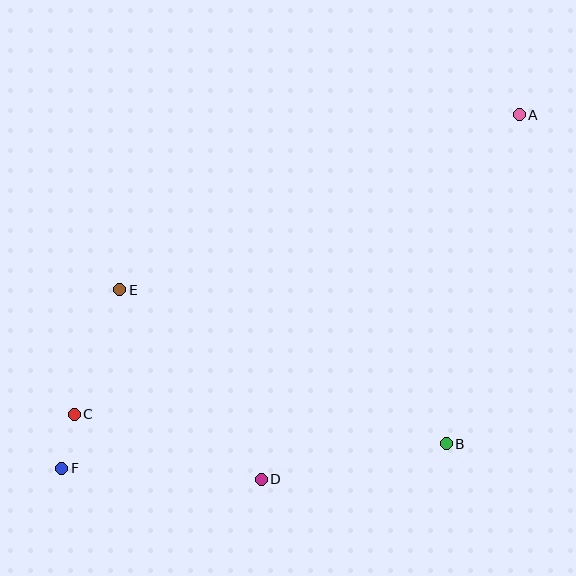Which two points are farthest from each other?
Points A and F are farthest from each other.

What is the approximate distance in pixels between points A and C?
The distance between A and C is approximately 536 pixels.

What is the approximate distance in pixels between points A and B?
The distance between A and B is approximately 337 pixels.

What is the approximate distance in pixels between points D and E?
The distance between D and E is approximately 237 pixels.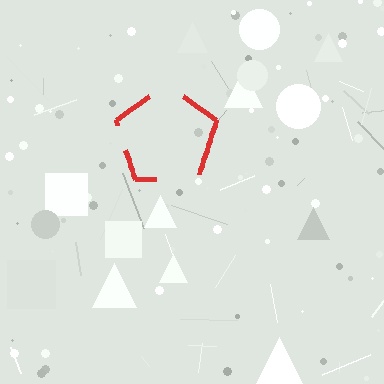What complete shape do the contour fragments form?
The contour fragments form a pentagon.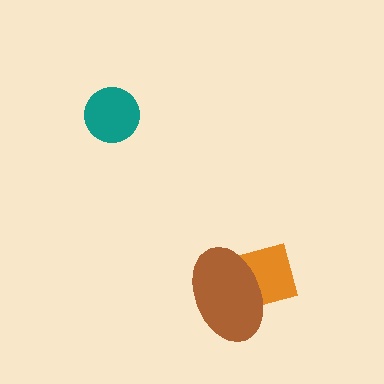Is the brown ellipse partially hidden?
No, no other shape covers it.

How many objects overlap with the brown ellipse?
1 object overlaps with the brown ellipse.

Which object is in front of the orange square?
The brown ellipse is in front of the orange square.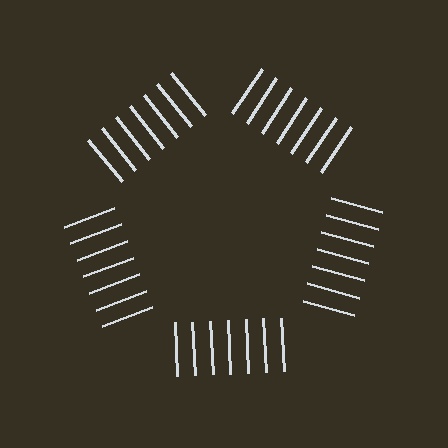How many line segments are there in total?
35 — 7 along each of the 5 edges.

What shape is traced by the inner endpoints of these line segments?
An illusory pentagon — the line segments terminate on its edges but no continuous stroke is drawn.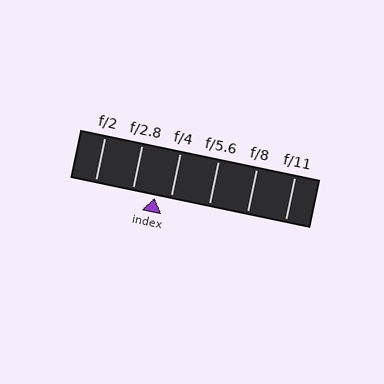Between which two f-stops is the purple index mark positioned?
The index mark is between f/2.8 and f/4.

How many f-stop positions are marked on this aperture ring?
There are 6 f-stop positions marked.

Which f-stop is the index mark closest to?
The index mark is closest to f/4.